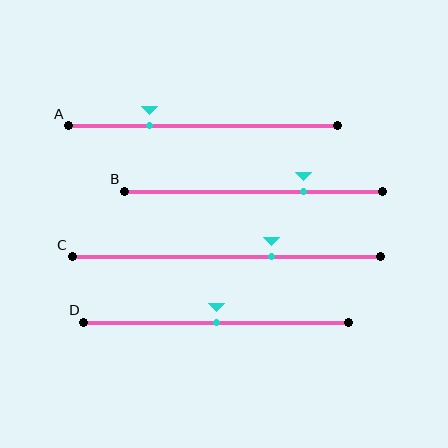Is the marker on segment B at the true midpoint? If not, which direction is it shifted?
No, the marker on segment B is shifted to the right by about 19% of the segment length.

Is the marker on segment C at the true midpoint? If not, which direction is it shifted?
No, the marker on segment C is shifted to the right by about 15% of the segment length.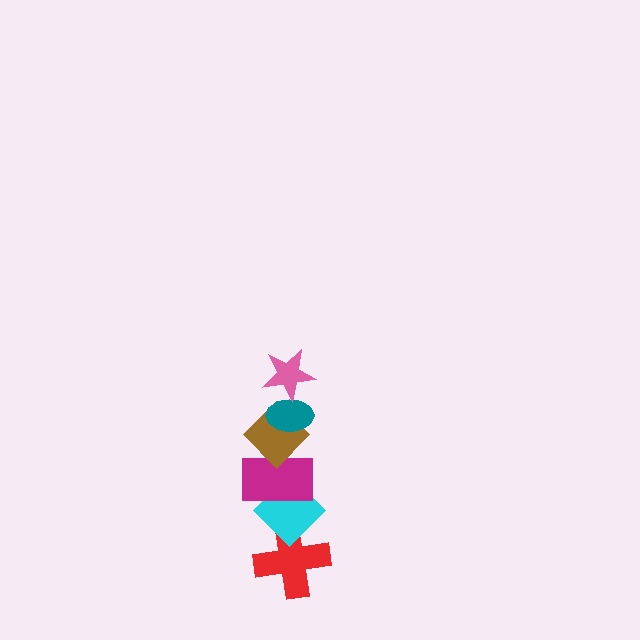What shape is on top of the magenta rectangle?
The brown diamond is on top of the magenta rectangle.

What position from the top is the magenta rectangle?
The magenta rectangle is 4th from the top.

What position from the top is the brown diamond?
The brown diamond is 3rd from the top.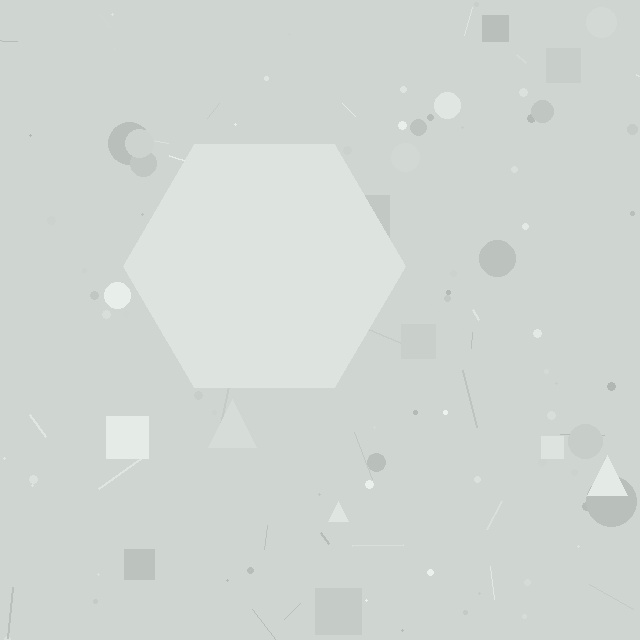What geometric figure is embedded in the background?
A hexagon is embedded in the background.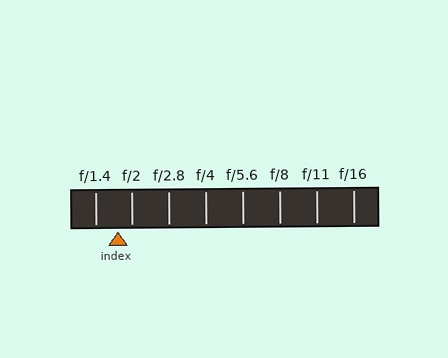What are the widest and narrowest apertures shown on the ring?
The widest aperture shown is f/1.4 and the narrowest is f/16.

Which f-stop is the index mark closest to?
The index mark is closest to f/2.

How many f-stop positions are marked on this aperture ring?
There are 8 f-stop positions marked.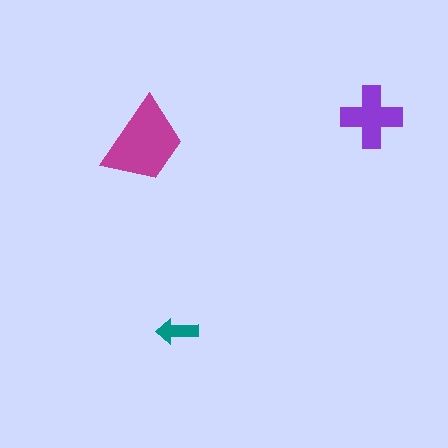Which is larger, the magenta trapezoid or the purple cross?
The magenta trapezoid.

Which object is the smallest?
The teal arrow.